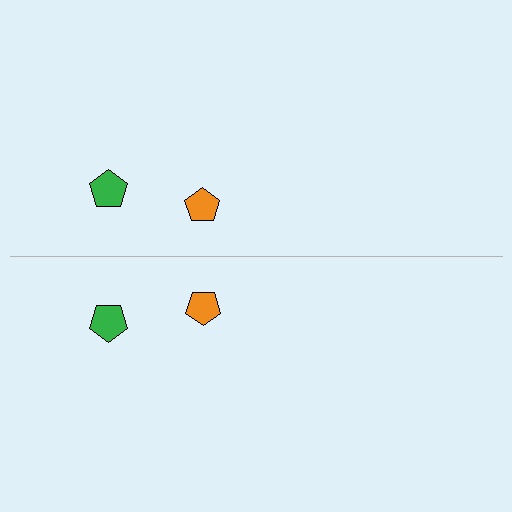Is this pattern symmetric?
Yes, this pattern has bilateral (reflection) symmetry.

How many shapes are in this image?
There are 4 shapes in this image.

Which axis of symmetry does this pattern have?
The pattern has a horizontal axis of symmetry running through the center of the image.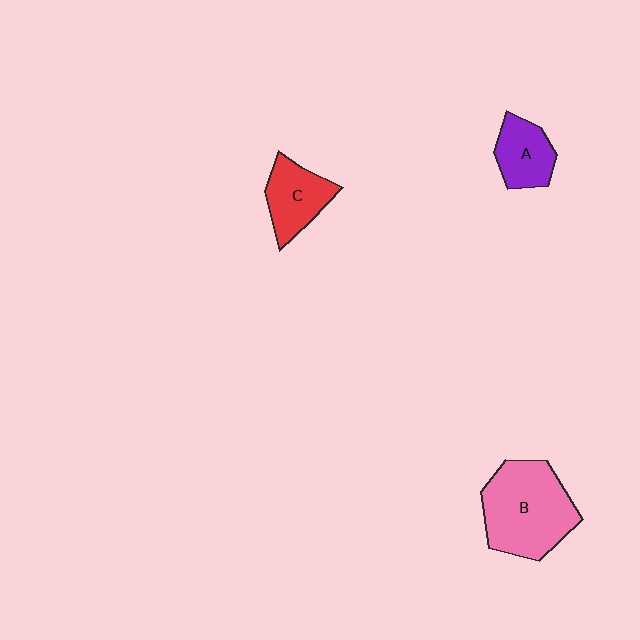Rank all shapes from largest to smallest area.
From largest to smallest: B (pink), C (red), A (purple).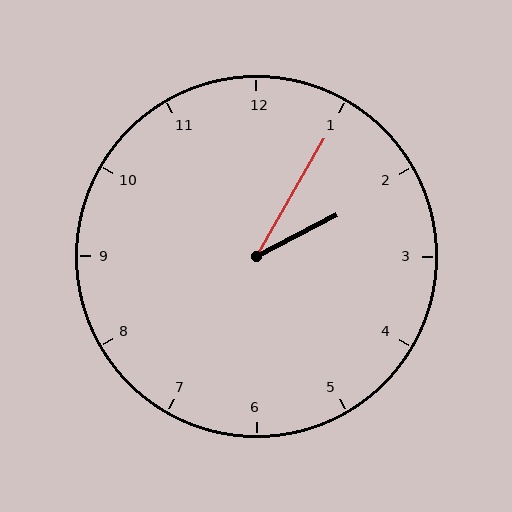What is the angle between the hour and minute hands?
Approximately 32 degrees.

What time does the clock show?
2:05.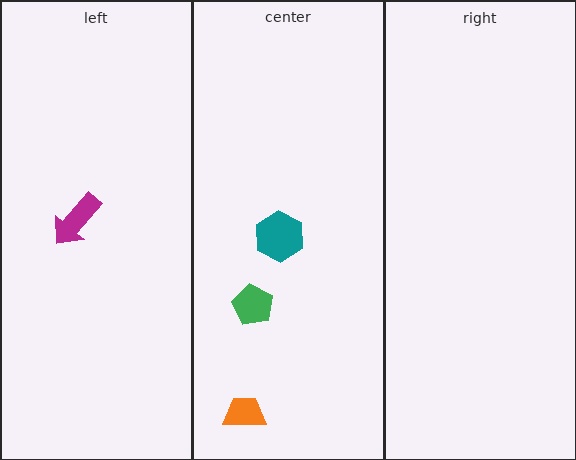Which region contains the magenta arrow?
The left region.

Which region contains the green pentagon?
The center region.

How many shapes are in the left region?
1.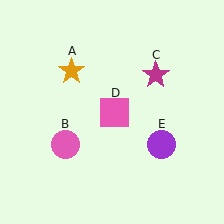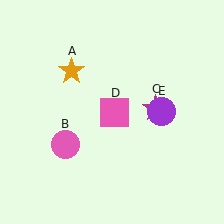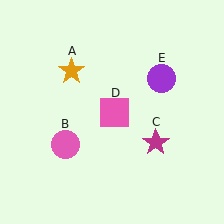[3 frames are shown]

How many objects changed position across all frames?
2 objects changed position: magenta star (object C), purple circle (object E).